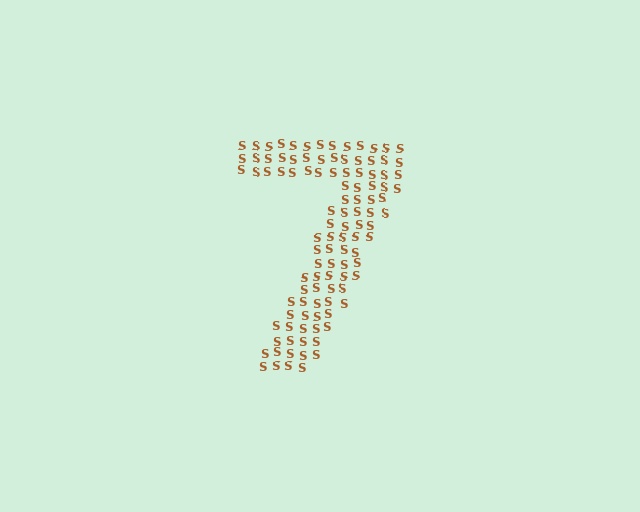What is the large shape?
The large shape is the digit 7.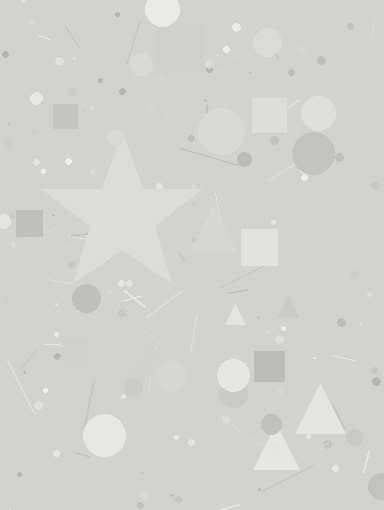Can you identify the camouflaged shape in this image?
The camouflaged shape is a star.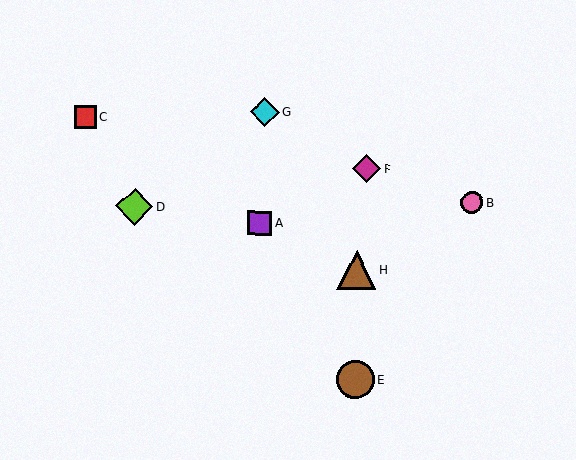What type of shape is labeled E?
Shape E is a brown circle.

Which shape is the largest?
The brown triangle (labeled H) is the largest.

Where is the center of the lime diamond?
The center of the lime diamond is at (135, 206).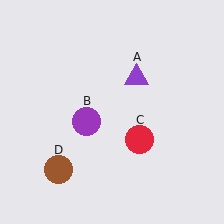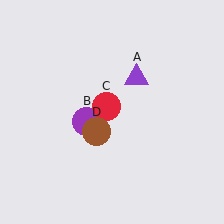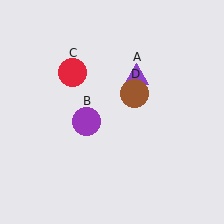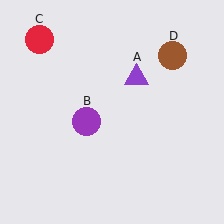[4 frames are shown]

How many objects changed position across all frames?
2 objects changed position: red circle (object C), brown circle (object D).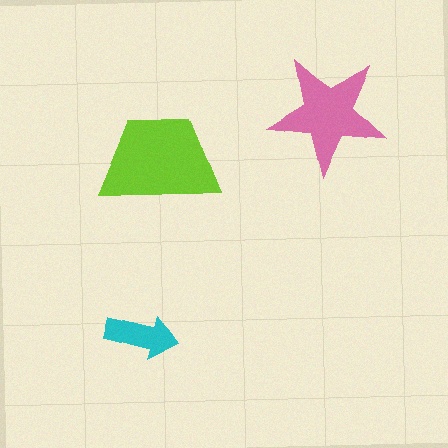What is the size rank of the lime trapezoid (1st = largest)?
1st.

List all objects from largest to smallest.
The lime trapezoid, the pink star, the cyan arrow.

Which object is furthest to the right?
The pink star is rightmost.